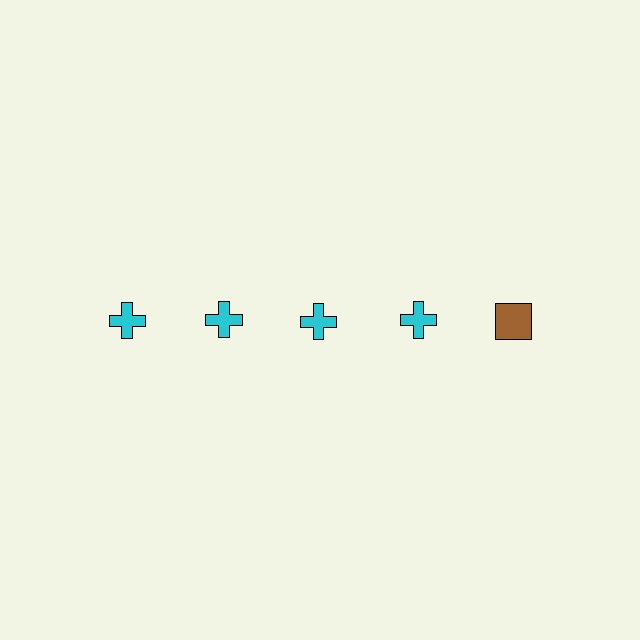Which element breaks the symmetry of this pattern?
The brown square in the top row, rightmost column breaks the symmetry. All other shapes are cyan crosses.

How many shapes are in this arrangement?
There are 5 shapes arranged in a grid pattern.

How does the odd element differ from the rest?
It differs in both color (brown instead of cyan) and shape (square instead of cross).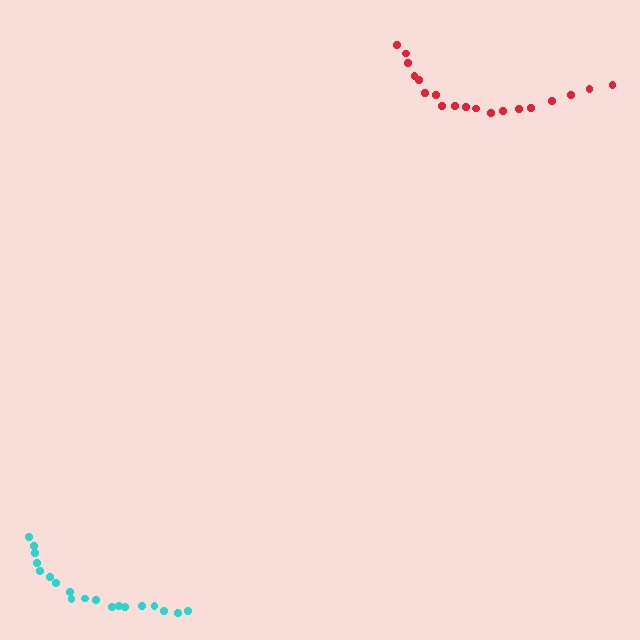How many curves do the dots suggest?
There are 2 distinct paths.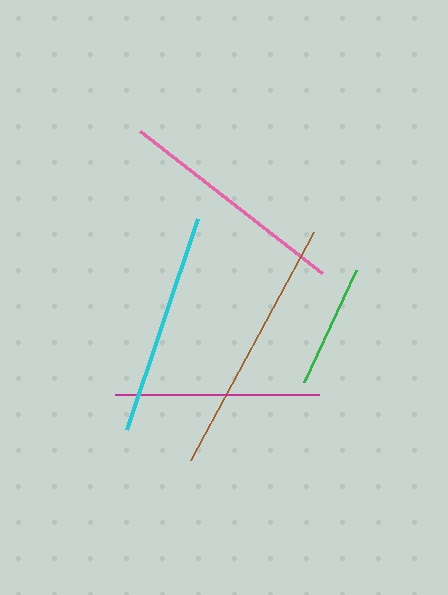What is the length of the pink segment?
The pink segment is approximately 231 pixels long.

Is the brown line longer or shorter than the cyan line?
The brown line is longer than the cyan line.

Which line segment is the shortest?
The green line is the shortest at approximately 124 pixels.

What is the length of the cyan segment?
The cyan segment is approximately 222 pixels long.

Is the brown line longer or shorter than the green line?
The brown line is longer than the green line.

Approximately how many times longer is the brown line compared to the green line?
The brown line is approximately 2.1 times the length of the green line.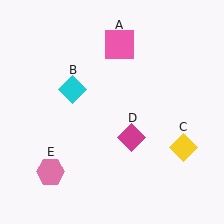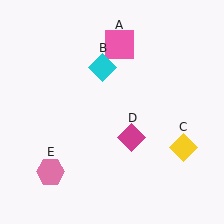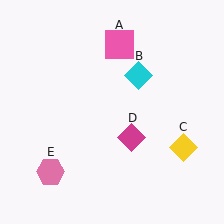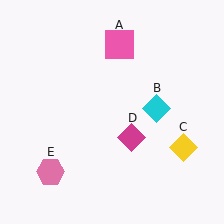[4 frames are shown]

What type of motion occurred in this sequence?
The cyan diamond (object B) rotated clockwise around the center of the scene.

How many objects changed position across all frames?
1 object changed position: cyan diamond (object B).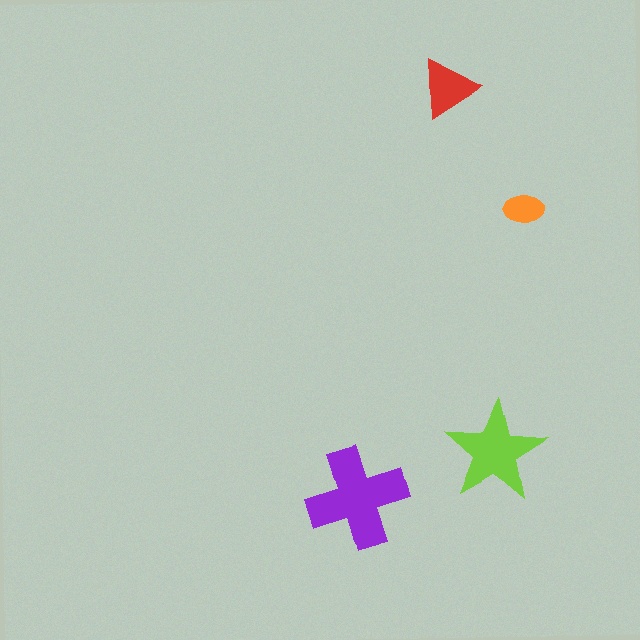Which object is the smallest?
The orange ellipse.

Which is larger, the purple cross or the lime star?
The purple cross.